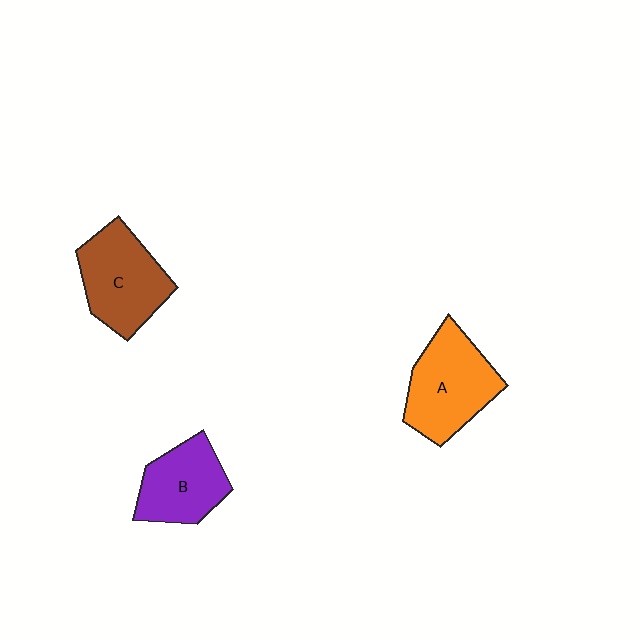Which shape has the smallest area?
Shape B (purple).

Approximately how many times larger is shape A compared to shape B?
Approximately 1.3 times.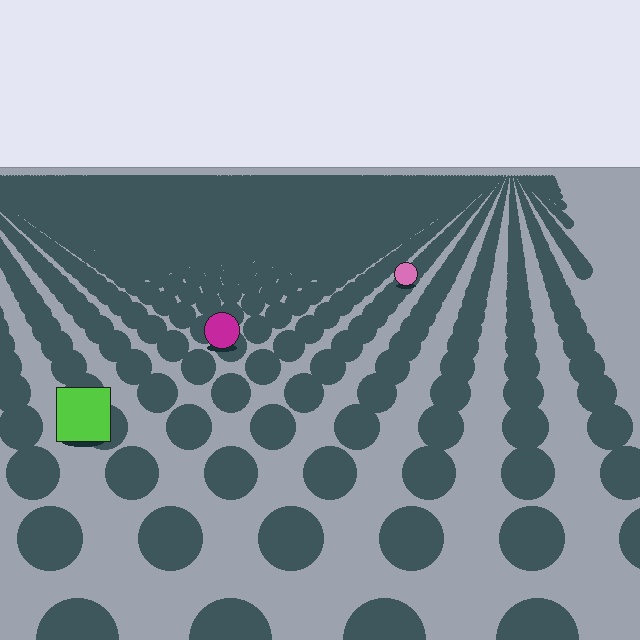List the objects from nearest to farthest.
From nearest to farthest: the lime square, the magenta circle, the pink circle.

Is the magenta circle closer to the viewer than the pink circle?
Yes. The magenta circle is closer — you can tell from the texture gradient: the ground texture is coarser near it.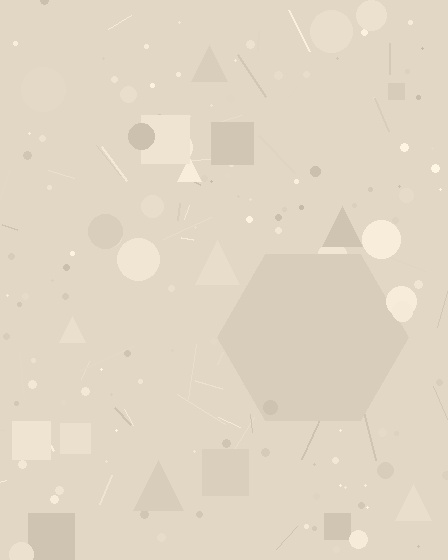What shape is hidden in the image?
A hexagon is hidden in the image.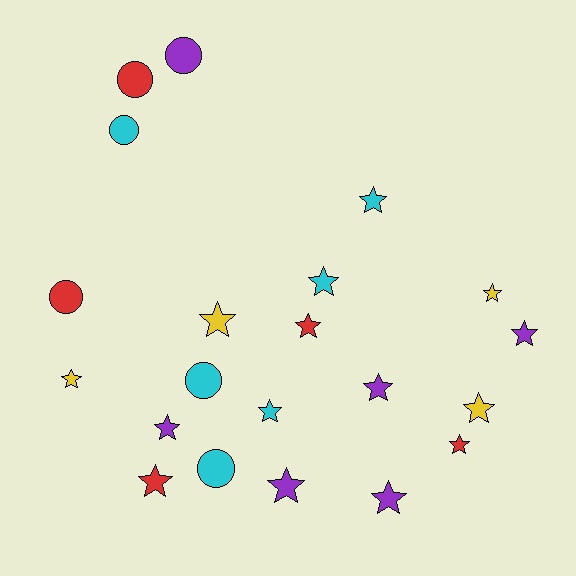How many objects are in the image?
There are 21 objects.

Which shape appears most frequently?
Star, with 15 objects.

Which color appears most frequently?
Purple, with 6 objects.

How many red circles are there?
There are 2 red circles.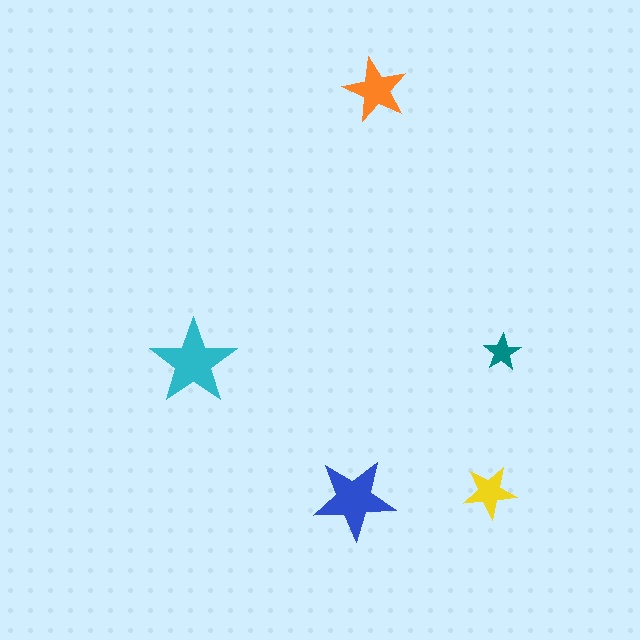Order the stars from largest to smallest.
the cyan one, the blue one, the orange one, the yellow one, the teal one.